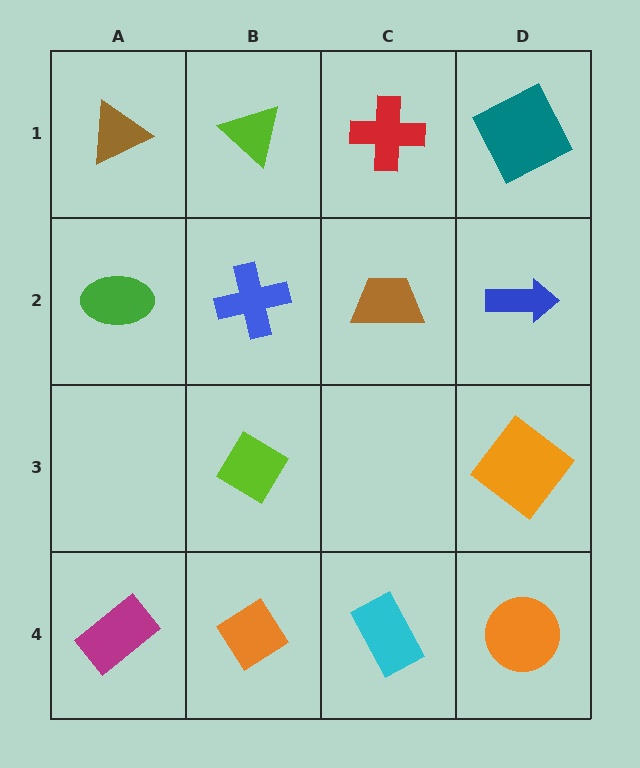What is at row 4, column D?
An orange circle.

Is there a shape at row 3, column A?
No, that cell is empty.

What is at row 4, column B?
An orange diamond.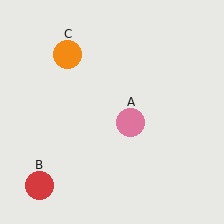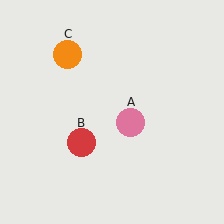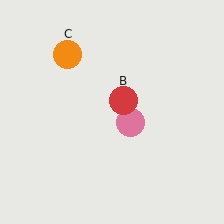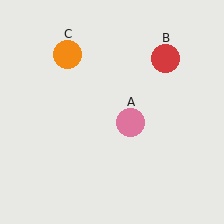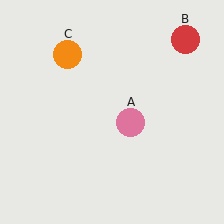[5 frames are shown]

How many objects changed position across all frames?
1 object changed position: red circle (object B).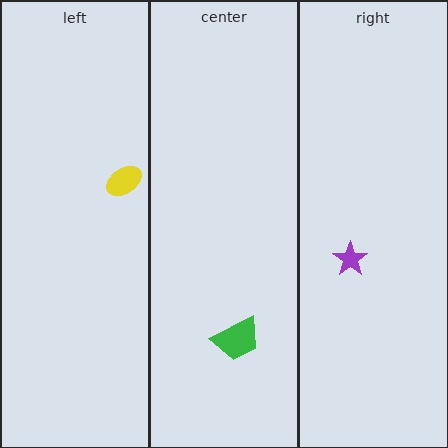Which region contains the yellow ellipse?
The left region.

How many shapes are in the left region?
1.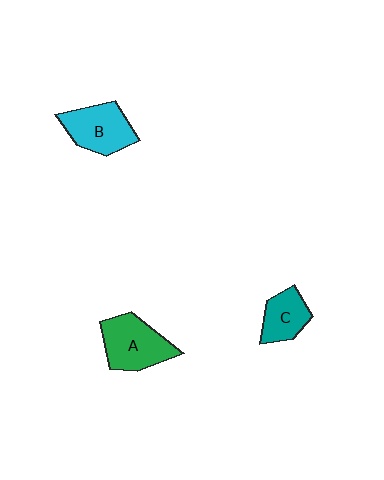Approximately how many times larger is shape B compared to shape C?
Approximately 1.4 times.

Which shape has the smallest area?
Shape C (teal).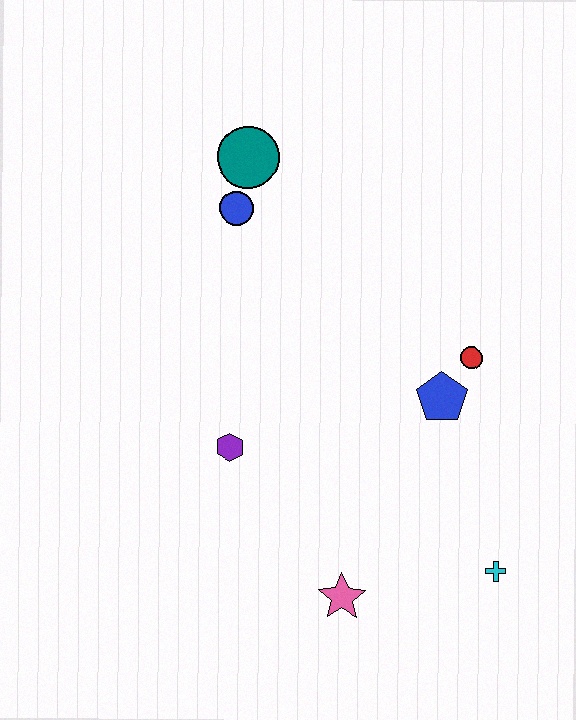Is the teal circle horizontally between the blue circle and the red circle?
Yes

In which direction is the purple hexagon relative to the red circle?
The purple hexagon is to the left of the red circle.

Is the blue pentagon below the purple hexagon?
No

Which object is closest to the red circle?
The blue pentagon is closest to the red circle.